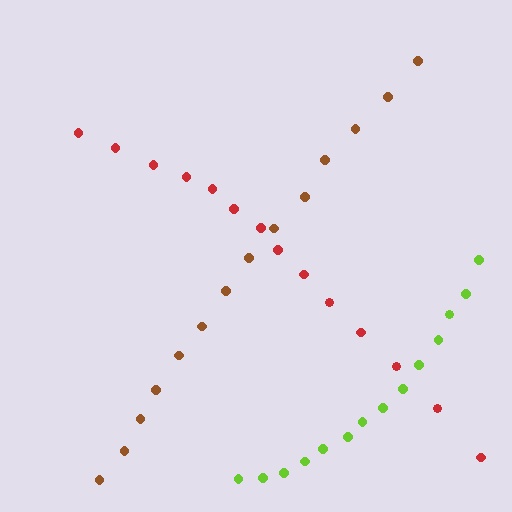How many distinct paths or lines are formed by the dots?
There are 3 distinct paths.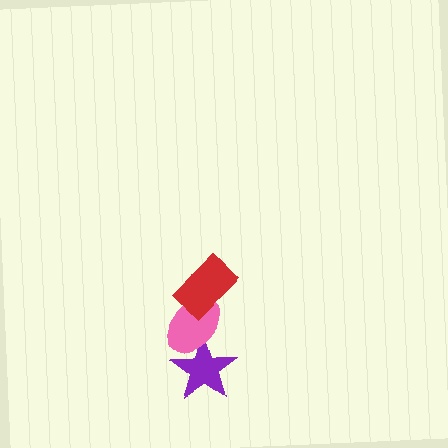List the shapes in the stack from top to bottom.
From top to bottom: the red rectangle, the pink ellipse, the purple star.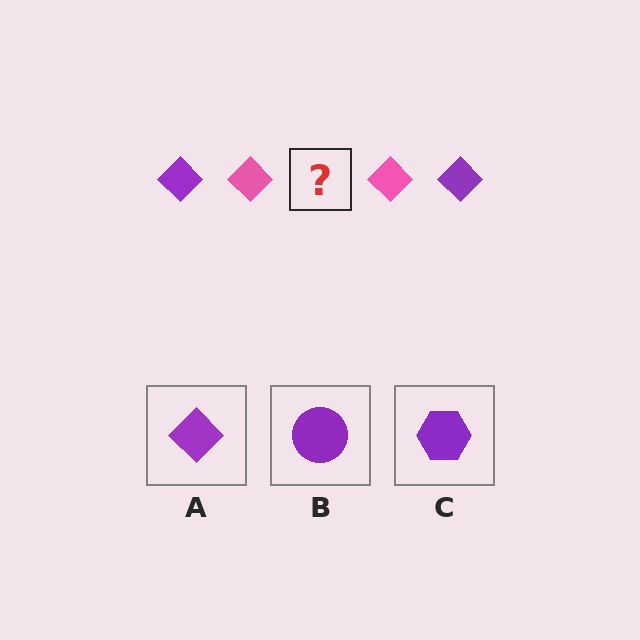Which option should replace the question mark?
Option A.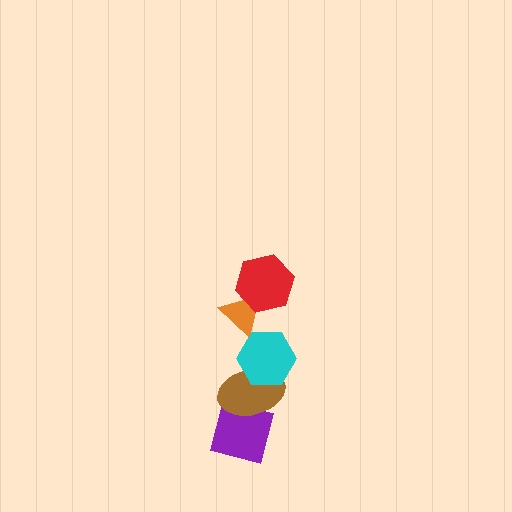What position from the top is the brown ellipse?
The brown ellipse is 4th from the top.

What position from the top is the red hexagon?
The red hexagon is 1st from the top.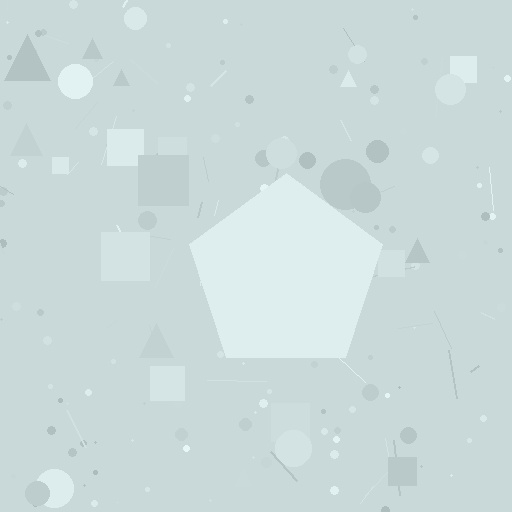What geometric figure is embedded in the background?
A pentagon is embedded in the background.